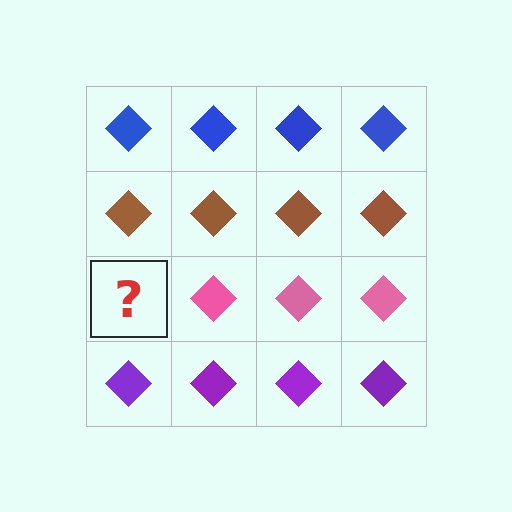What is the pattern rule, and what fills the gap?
The rule is that each row has a consistent color. The gap should be filled with a pink diamond.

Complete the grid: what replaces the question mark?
The question mark should be replaced with a pink diamond.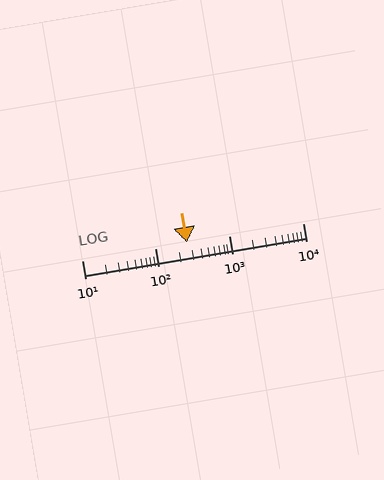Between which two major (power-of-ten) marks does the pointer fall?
The pointer is between 100 and 1000.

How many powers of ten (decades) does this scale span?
The scale spans 3 decades, from 10 to 10000.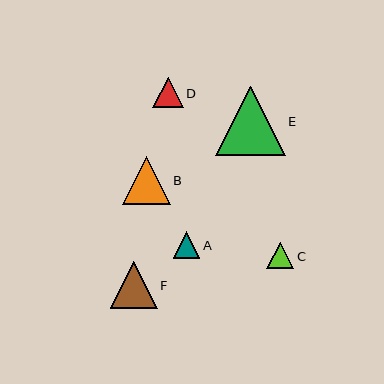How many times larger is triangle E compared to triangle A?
Triangle E is approximately 2.6 times the size of triangle A.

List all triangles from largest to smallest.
From largest to smallest: E, B, F, D, C, A.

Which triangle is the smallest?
Triangle A is the smallest with a size of approximately 26 pixels.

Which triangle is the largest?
Triangle E is the largest with a size of approximately 69 pixels.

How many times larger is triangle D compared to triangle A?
Triangle D is approximately 1.2 times the size of triangle A.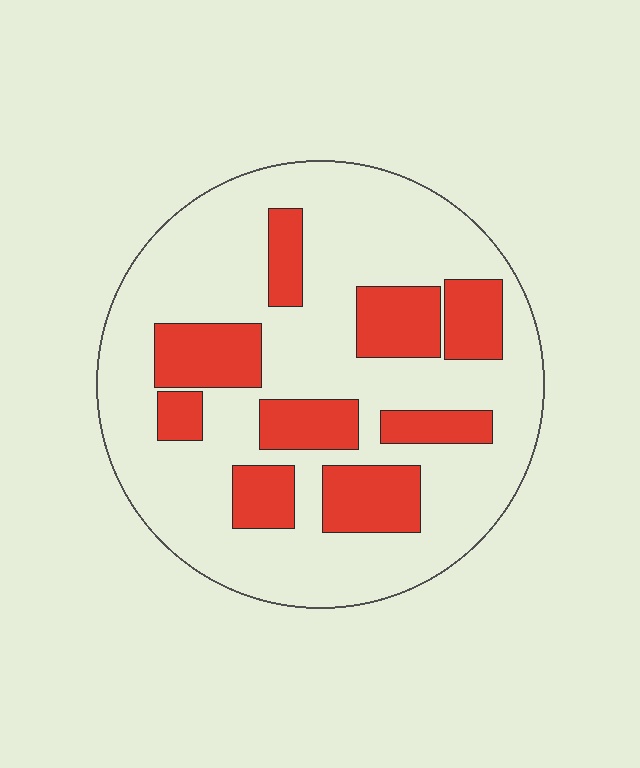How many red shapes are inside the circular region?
9.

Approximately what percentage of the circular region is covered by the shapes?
Approximately 25%.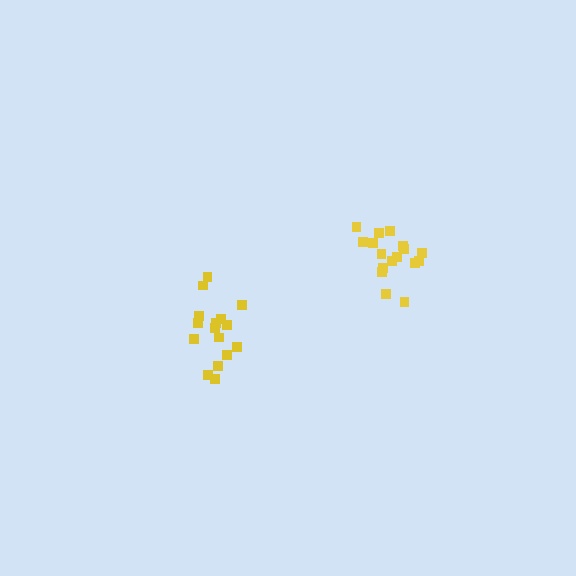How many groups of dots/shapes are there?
There are 2 groups.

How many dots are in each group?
Group 1: 16 dots, Group 2: 17 dots (33 total).